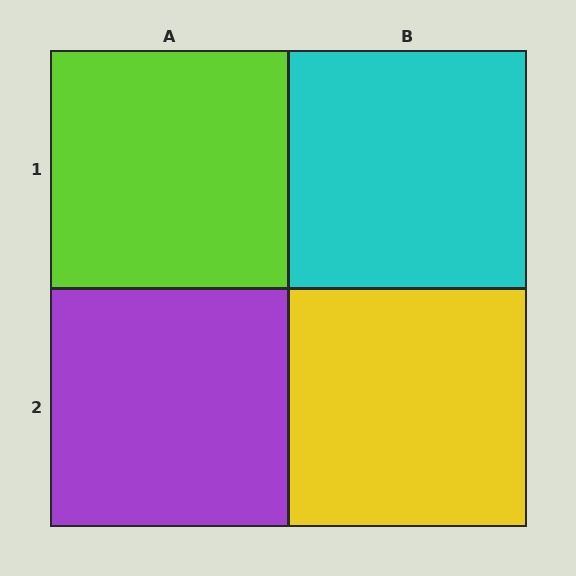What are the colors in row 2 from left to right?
Purple, yellow.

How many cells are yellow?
1 cell is yellow.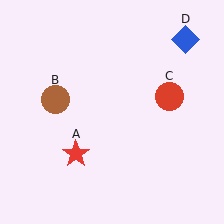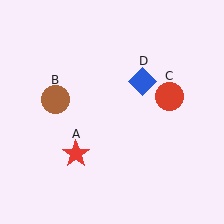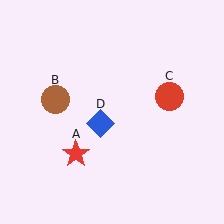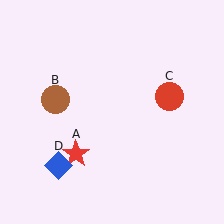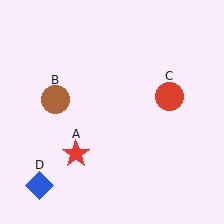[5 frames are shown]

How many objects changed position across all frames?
1 object changed position: blue diamond (object D).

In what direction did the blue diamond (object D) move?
The blue diamond (object D) moved down and to the left.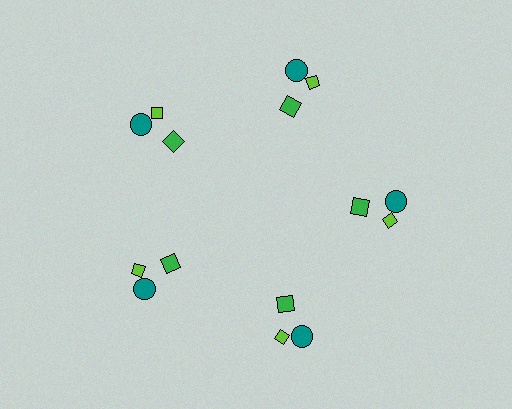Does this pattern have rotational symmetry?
Yes, this pattern has 5-fold rotational symmetry. It looks the same after rotating 72 degrees around the center.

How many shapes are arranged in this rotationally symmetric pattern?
There are 15 shapes, arranged in 5 groups of 3.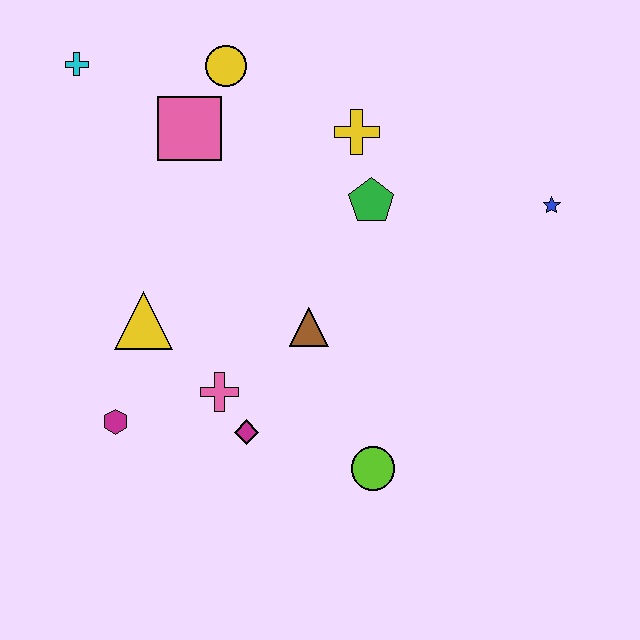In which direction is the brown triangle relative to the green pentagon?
The brown triangle is below the green pentagon.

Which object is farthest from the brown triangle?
The cyan cross is farthest from the brown triangle.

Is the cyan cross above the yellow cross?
Yes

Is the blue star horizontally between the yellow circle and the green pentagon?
No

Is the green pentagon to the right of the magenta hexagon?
Yes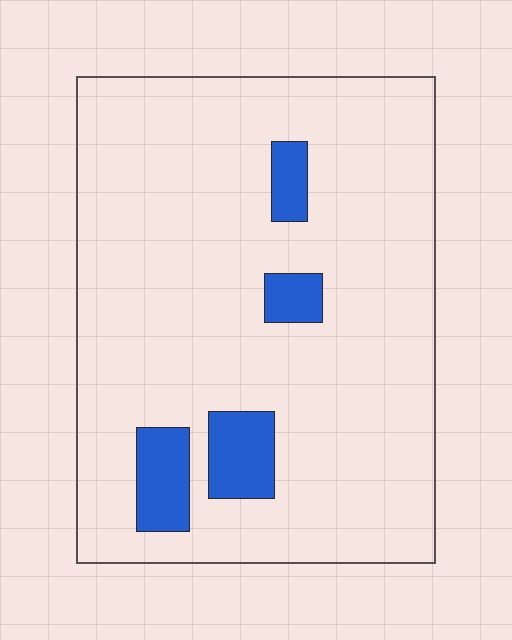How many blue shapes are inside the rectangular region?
4.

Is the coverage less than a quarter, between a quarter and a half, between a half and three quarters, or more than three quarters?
Less than a quarter.